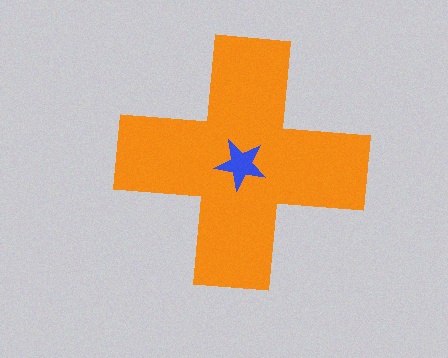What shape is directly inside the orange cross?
The blue star.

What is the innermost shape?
The blue star.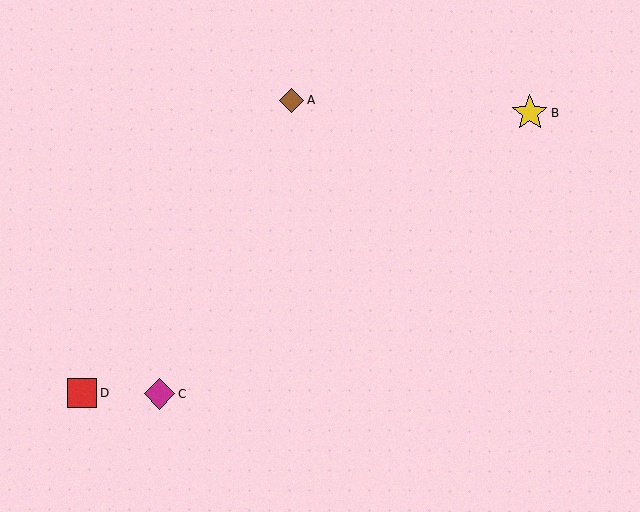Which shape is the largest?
The yellow star (labeled B) is the largest.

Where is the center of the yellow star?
The center of the yellow star is at (529, 113).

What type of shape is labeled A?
Shape A is a brown diamond.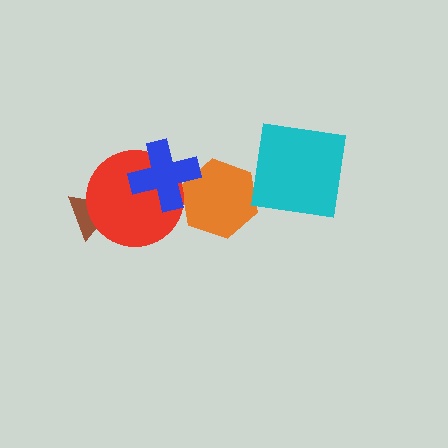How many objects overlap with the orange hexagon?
1 object overlaps with the orange hexagon.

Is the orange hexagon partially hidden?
Yes, it is partially covered by another shape.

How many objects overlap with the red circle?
2 objects overlap with the red circle.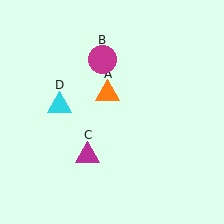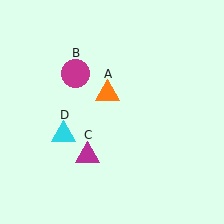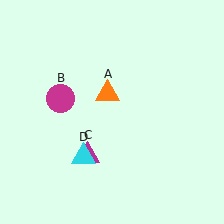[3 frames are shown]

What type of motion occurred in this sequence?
The magenta circle (object B), cyan triangle (object D) rotated counterclockwise around the center of the scene.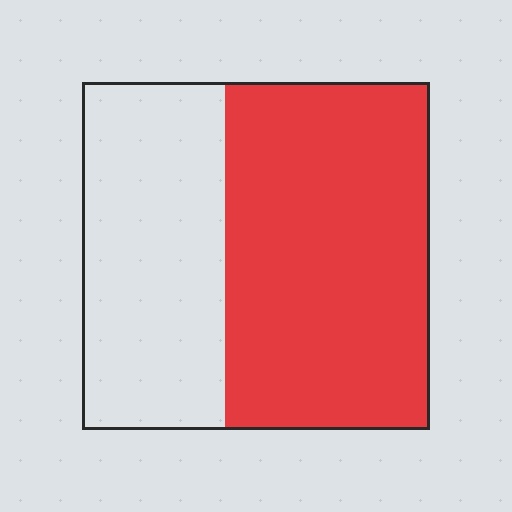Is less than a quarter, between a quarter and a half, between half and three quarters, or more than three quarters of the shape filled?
Between half and three quarters.